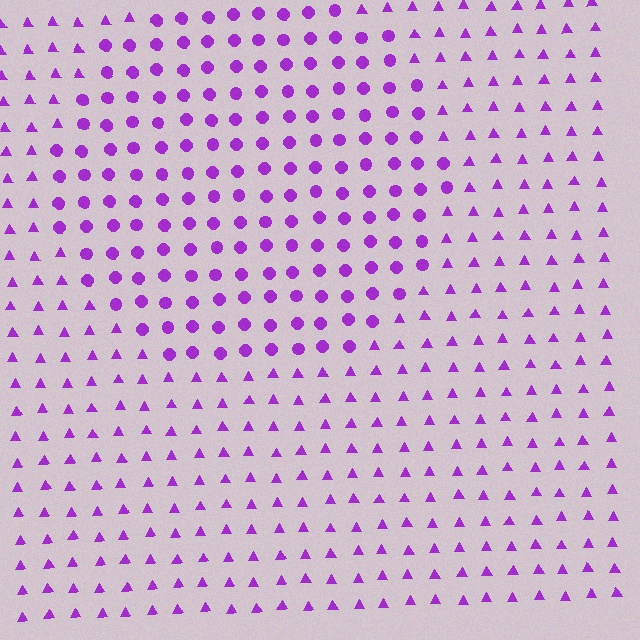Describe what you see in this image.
The image is filled with small purple elements arranged in a uniform grid. A circle-shaped region contains circles, while the surrounding area contains triangles. The boundary is defined purely by the change in element shape.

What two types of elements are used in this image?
The image uses circles inside the circle region and triangles outside it.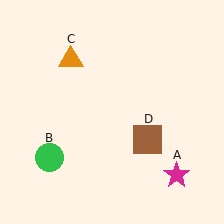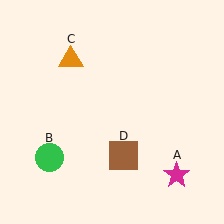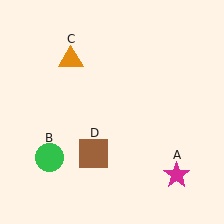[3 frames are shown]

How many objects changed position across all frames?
1 object changed position: brown square (object D).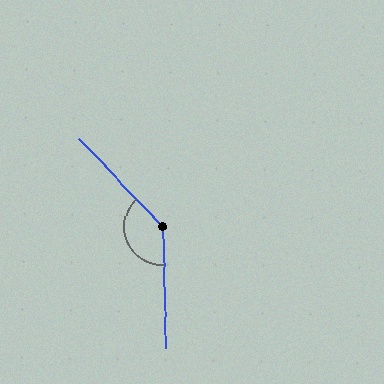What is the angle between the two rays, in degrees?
Approximately 138 degrees.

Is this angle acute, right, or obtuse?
It is obtuse.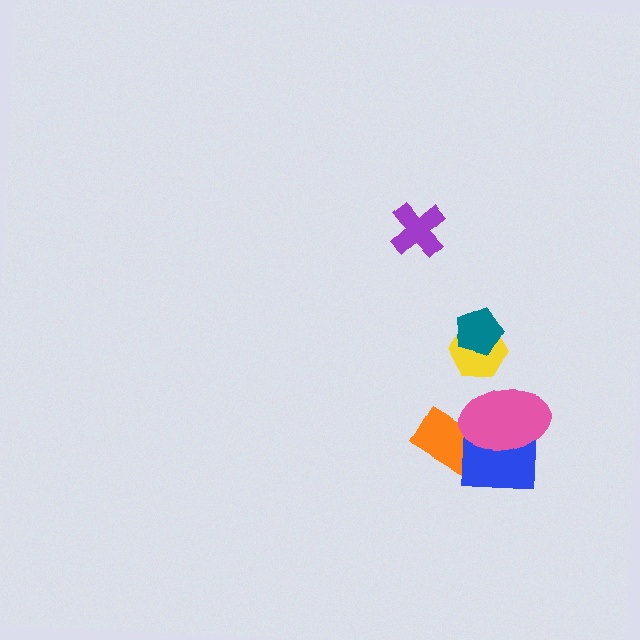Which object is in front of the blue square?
The pink ellipse is in front of the blue square.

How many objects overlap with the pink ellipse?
2 objects overlap with the pink ellipse.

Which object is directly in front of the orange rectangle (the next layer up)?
The blue square is directly in front of the orange rectangle.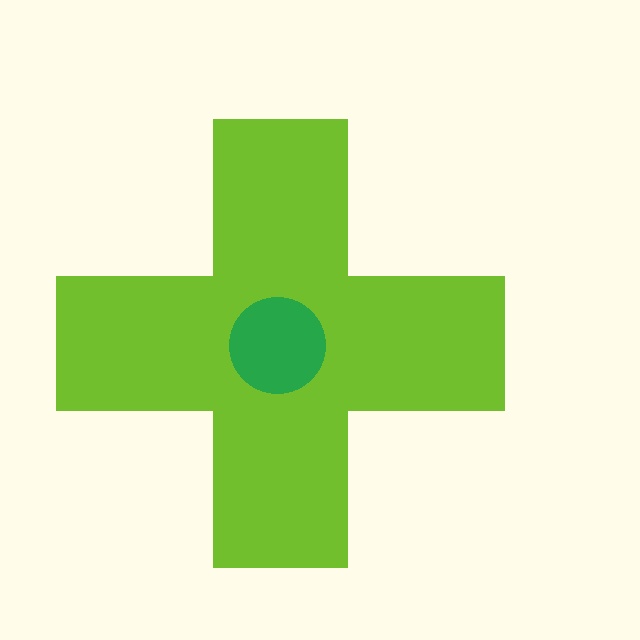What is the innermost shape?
The green circle.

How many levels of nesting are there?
2.